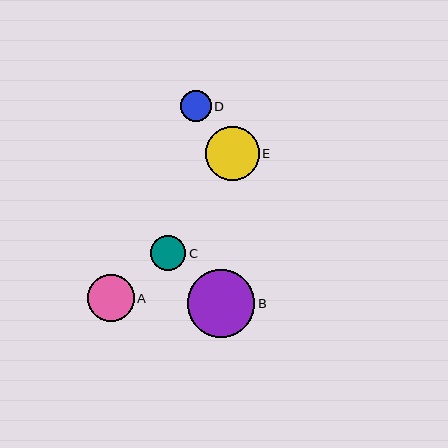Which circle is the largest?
Circle B is the largest with a size of approximately 68 pixels.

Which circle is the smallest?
Circle D is the smallest with a size of approximately 31 pixels.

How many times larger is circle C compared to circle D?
Circle C is approximately 1.1 times the size of circle D.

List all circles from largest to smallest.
From largest to smallest: B, E, A, C, D.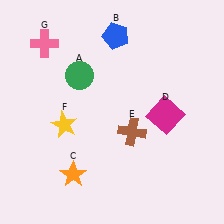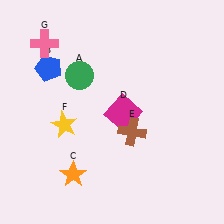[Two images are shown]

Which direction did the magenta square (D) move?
The magenta square (D) moved left.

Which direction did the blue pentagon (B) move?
The blue pentagon (B) moved left.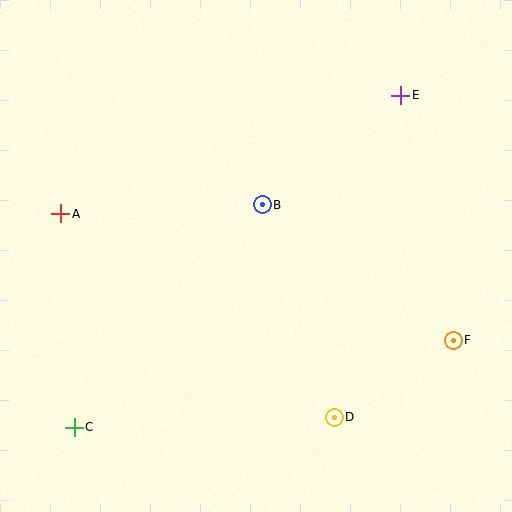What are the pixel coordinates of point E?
Point E is at (401, 95).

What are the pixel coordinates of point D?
Point D is at (334, 417).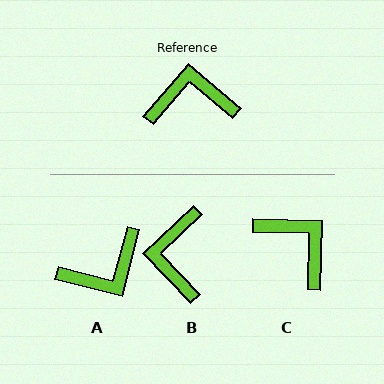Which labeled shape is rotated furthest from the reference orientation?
A, about 154 degrees away.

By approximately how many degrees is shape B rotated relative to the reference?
Approximately 84 degrees counter-clockwise.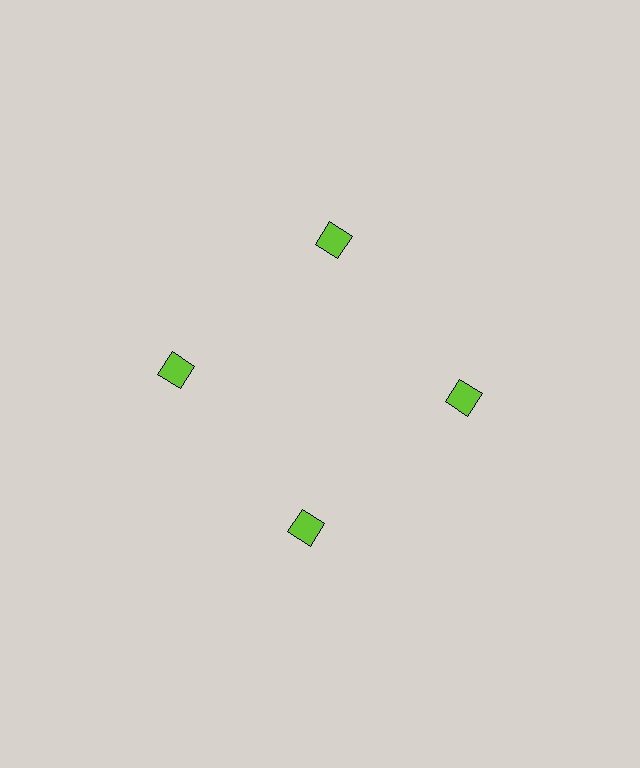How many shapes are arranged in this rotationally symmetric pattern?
There are 4 shapes, arranged in 4 groups of 1.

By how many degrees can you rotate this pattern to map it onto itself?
The pattern maps onto itself every 90 degrees of rotation.